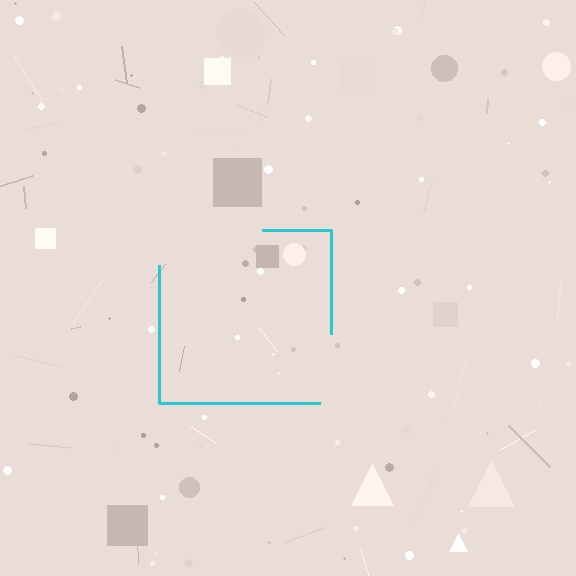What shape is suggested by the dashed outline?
The dashed outline suggests a square.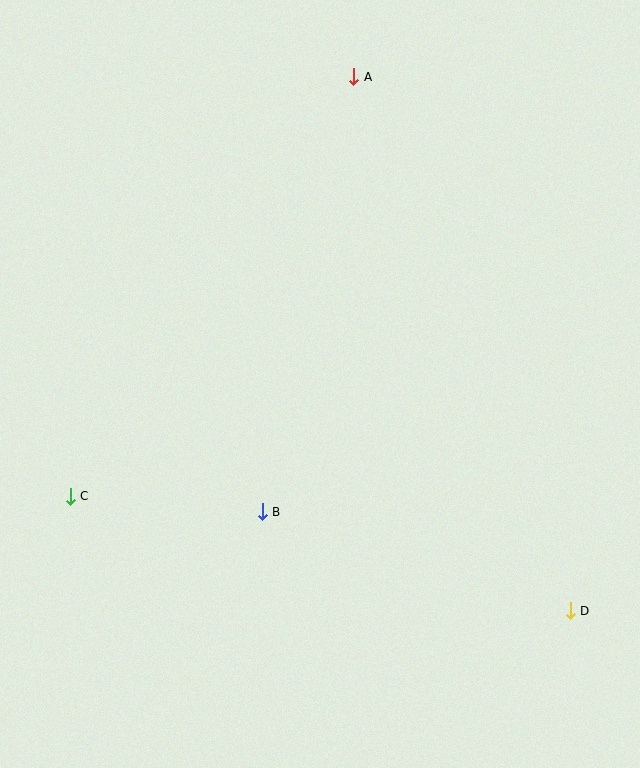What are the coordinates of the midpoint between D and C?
The midpoint between D and C is at (320, 553).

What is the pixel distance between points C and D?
The distance between C and D is 513 pixels.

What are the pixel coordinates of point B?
Point B is at (262, 512).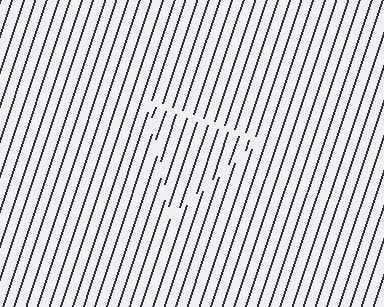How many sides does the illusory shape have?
3 sides — the line-ends trace a triangle.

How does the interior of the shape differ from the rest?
The interior of the shape contains the same grating, shifted by half a period — the contour is defined by the phase discontinuity where line-ends from the inner and outer gratings abut.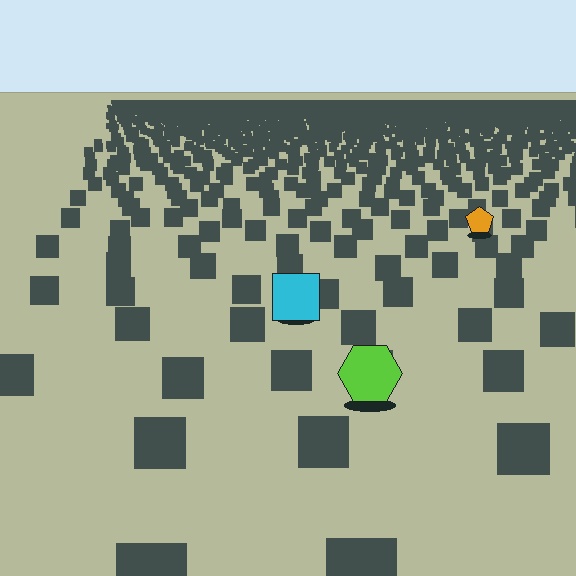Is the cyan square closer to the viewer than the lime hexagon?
No. The lime hexagon is closer — you can tell from the texture gradient: the ground texture is coarser near it.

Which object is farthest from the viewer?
The orange pentagon is farthest from the viewer. It appears smaller and the ground texture around it is denser.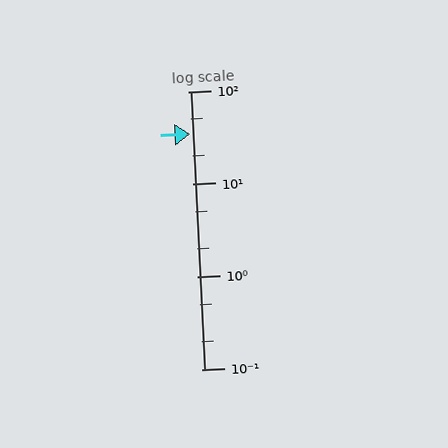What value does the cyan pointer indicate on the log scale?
The pointer indicates approximately 35.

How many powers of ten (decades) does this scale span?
The scale spans 3 decades, from 0.1 to 100.